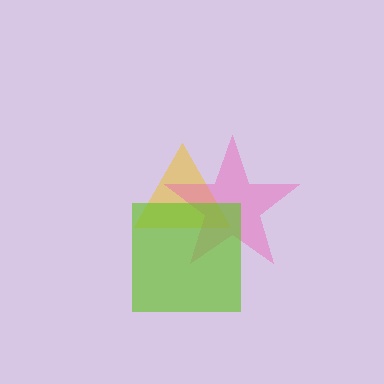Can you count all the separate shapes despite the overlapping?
Yes, there are 3 separate shapes.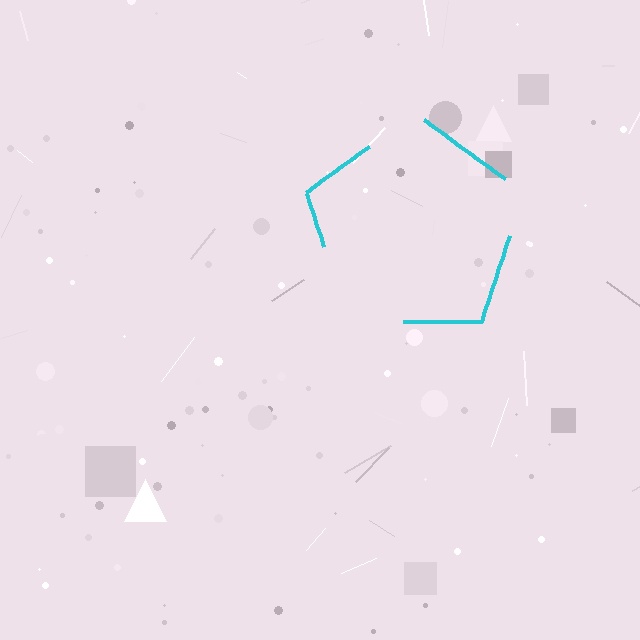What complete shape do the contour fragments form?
The contour fragments form a pentagon.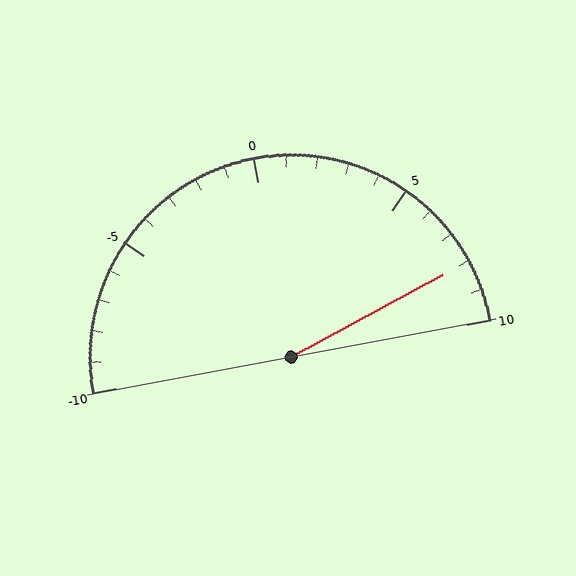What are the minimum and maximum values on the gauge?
The gauge ranges from -10 to 10.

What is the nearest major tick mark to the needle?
The nearest major tick mark is 10.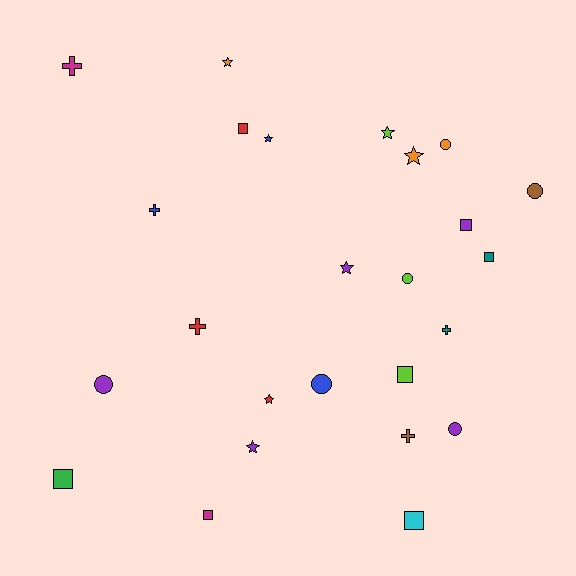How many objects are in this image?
There are 25 objects.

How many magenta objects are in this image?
There are 2 magenta objects.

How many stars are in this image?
There are 7 stars.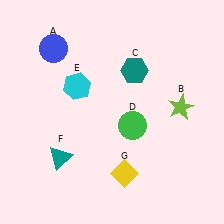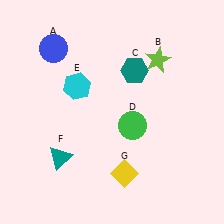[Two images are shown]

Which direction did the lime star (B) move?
The lime star (B) moved up.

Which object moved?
The lime star (B) moved up.